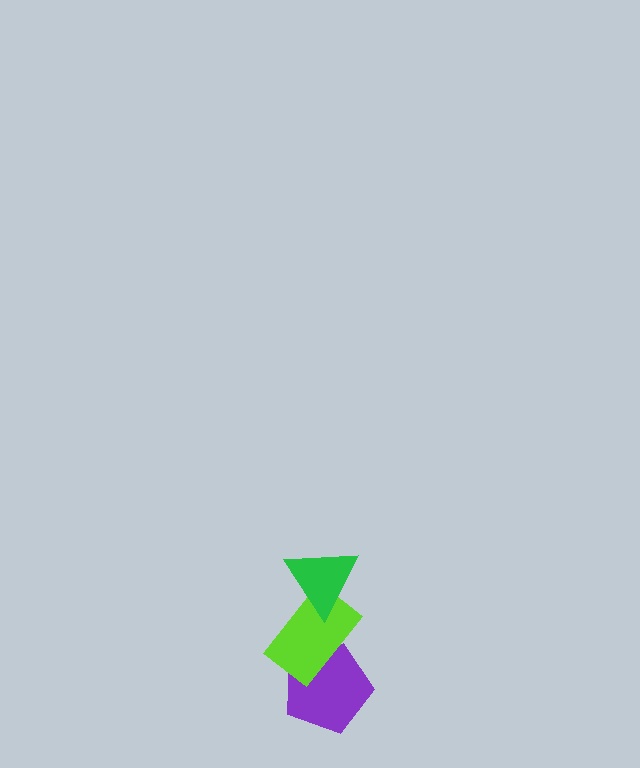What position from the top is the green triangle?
The green triangle is 1st from the top.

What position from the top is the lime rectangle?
The lime rectangle is 2nd from the top.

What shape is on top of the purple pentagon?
The lime rectangle is on top of the purple pentagon.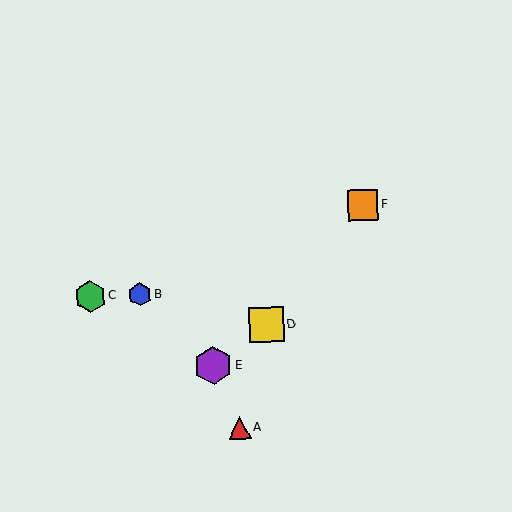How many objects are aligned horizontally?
2 objects (B, C) are aligned horizontally.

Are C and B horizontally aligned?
Yes, both are at y≈296.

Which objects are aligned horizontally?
Objects B, C are aligned horizontally.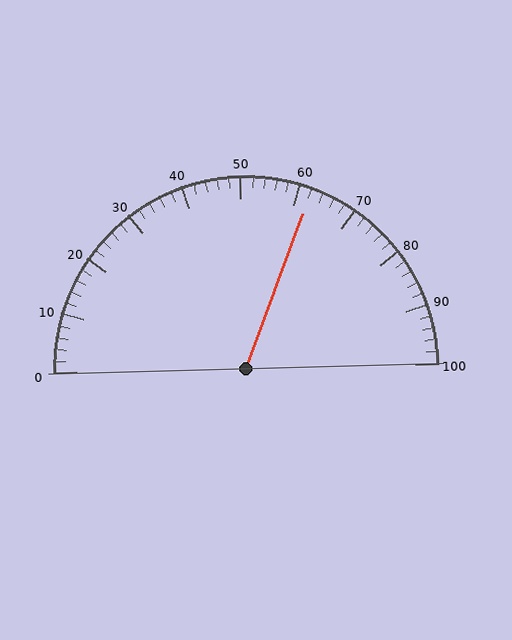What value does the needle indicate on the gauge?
The needle indicates approximately 62.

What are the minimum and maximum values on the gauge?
The gauge ranges from 0 to 100.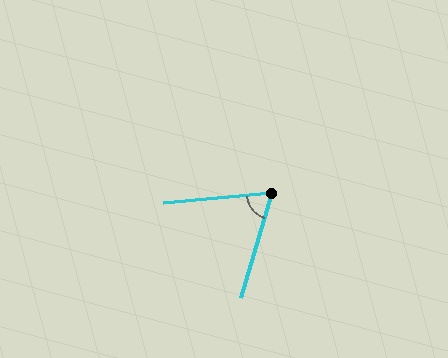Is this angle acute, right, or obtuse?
It is acute.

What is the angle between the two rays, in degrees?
Approximately 68 degrees.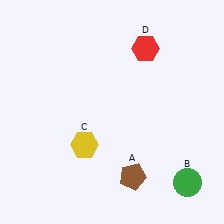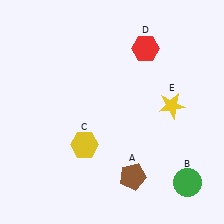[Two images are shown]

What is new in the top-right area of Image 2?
A yellow star (E) was added in the top-right area of Image 2.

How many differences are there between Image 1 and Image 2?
There is 1 difference between the two images.